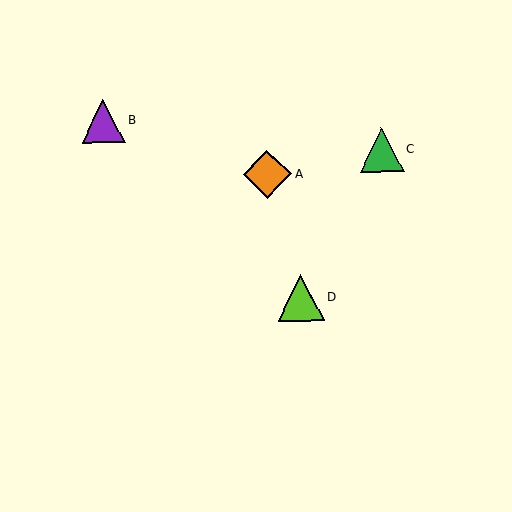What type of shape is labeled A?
Shape A is an orange diamond.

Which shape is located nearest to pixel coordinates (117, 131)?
The purple triangle (labeled B) at (103, 121) is nearest to that location.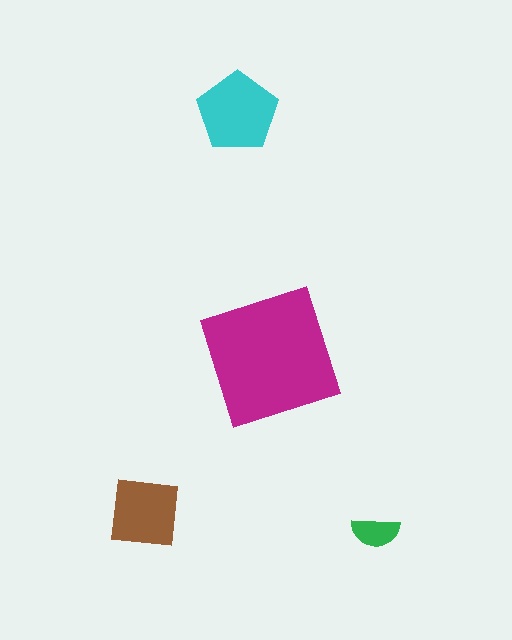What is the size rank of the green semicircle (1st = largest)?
4th.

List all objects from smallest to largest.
The green semicircle, the brown square, the cyan pentagon, the magenta square.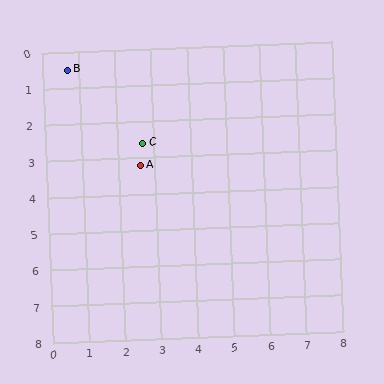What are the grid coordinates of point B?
Point B is at approximately (0.7, 0.5).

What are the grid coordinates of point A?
Point A is at approximately (2.6, 3.2).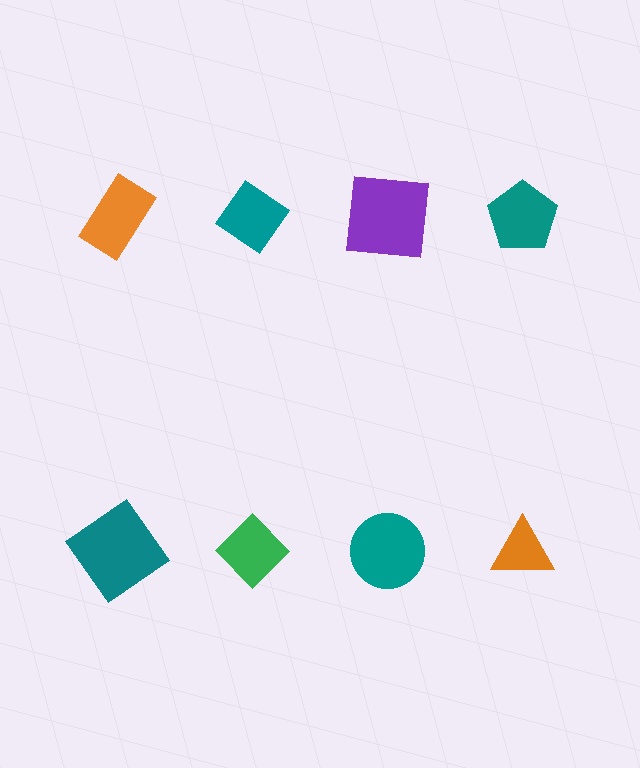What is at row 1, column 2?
A teal diamond.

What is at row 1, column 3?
A purple square.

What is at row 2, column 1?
A teal diamond.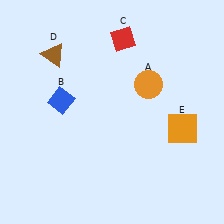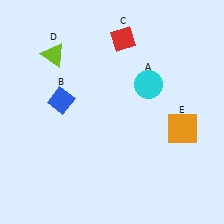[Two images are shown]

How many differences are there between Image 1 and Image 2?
There are 2 differences between the two images.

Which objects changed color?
A changed from orange to cyan. D changed from brown to lime.